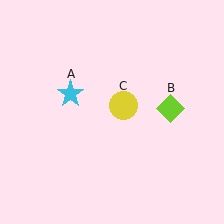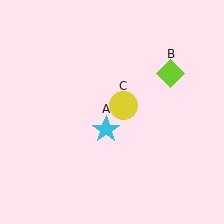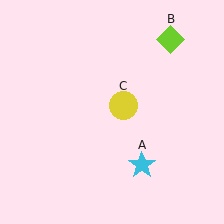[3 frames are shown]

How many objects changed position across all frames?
2 objects changed position: cyan star (object A), lime diamond (object B).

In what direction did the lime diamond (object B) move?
The lime diamond (object B) moved up.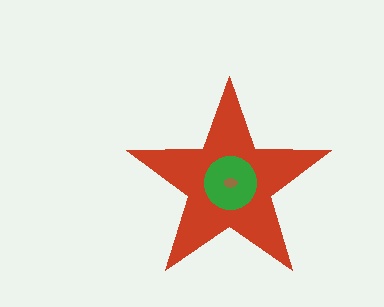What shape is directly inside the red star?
The green circle.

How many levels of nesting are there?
3.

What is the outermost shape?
The red star.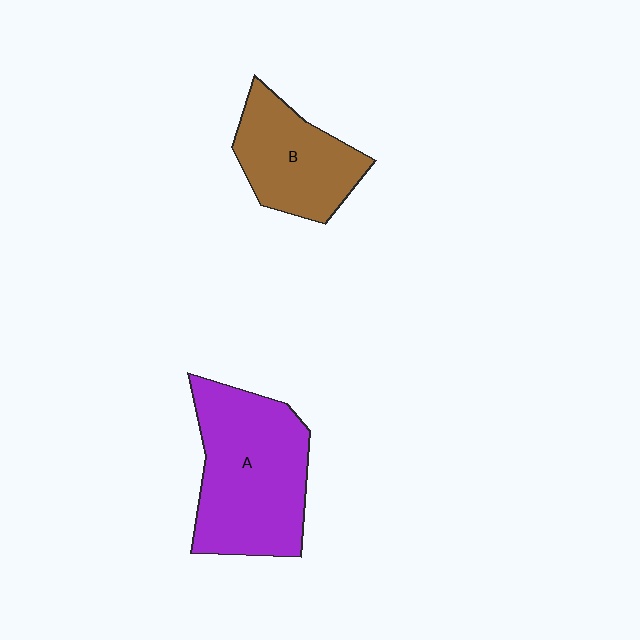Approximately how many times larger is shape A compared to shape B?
Approximately 1.5 times.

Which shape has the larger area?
Shape A (purple).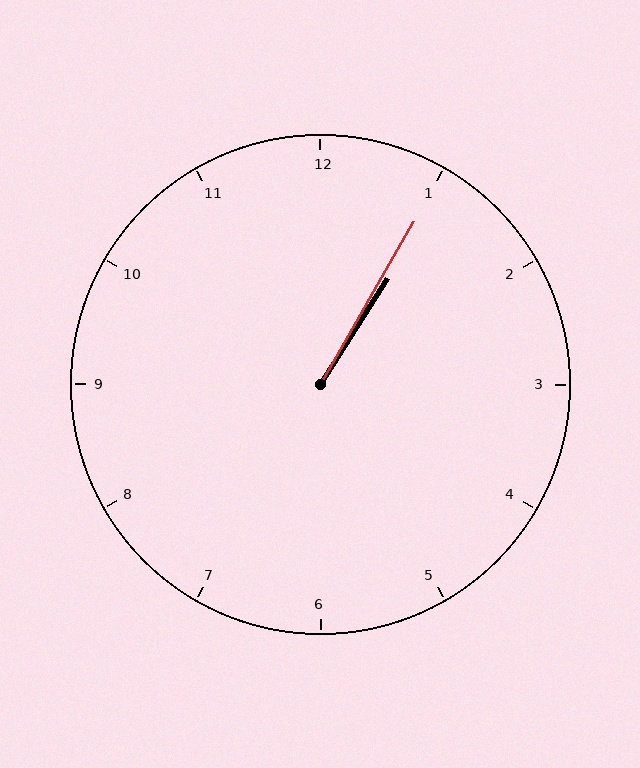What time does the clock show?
1:05.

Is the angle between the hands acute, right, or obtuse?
It is acute.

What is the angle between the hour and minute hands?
Approximately 2 degrees.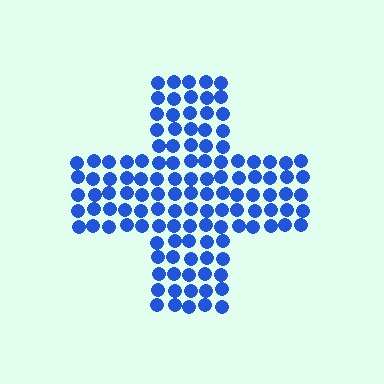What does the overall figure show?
The overall figure shows a cross.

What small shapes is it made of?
It is made of small circles.